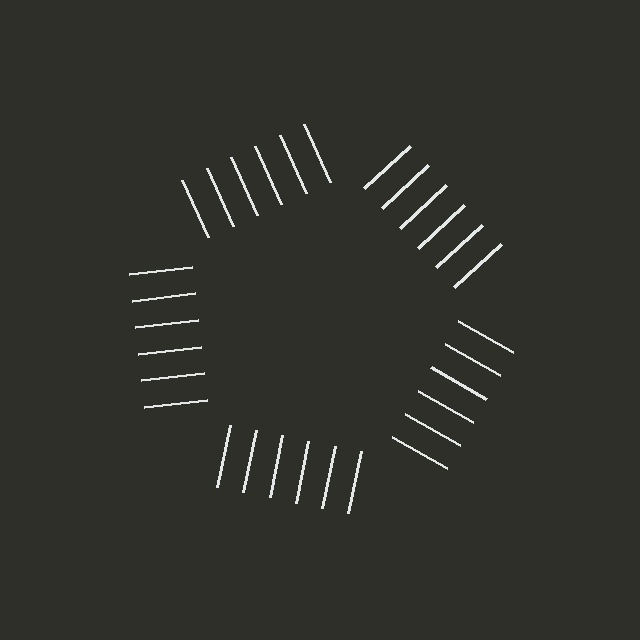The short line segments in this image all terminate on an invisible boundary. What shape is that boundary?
An illusory pentagon — the line segments terminate on its edges but no continuous stroke is drawn.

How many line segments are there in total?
30 — 6 along each of the 5 edges.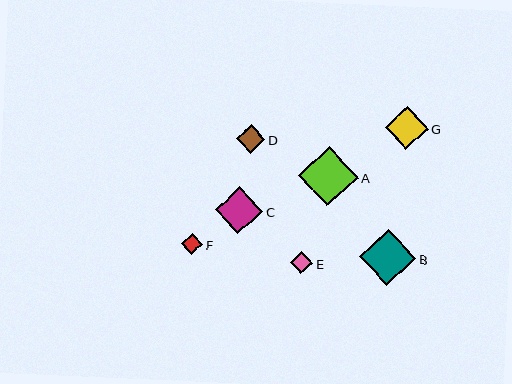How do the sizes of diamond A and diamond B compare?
Diamond A and diamond B are approximately the same size.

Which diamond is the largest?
Diamond A is the largest with a size of approximately 60 pixels.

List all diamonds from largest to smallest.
From largest to smallest: A, B, C, G, D, E, F.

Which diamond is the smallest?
Diamond F is the smallest with a size of approximately 21 pixels.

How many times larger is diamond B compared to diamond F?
Diamond B is approximately 2.7 times the size of diamond F.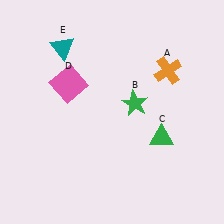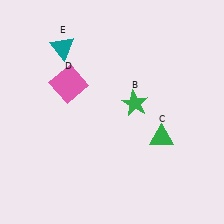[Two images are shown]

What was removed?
The orange cross (A) was removed in Image 2.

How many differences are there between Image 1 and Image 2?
There is 1 difference between the two images.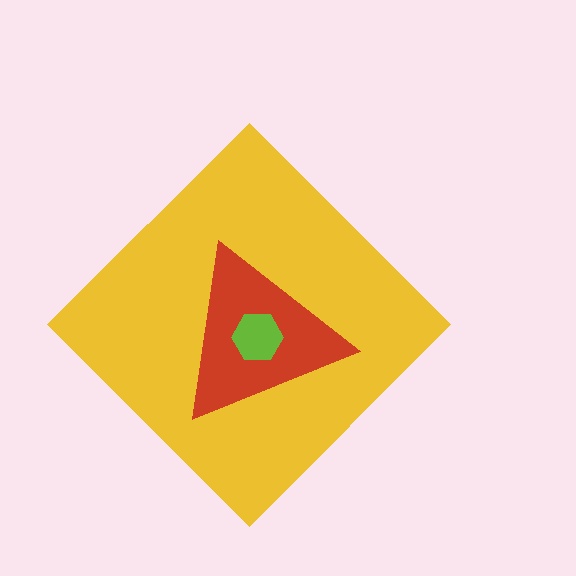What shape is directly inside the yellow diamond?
The red triangle.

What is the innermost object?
The lime hexagon.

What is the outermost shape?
The yellow diamond.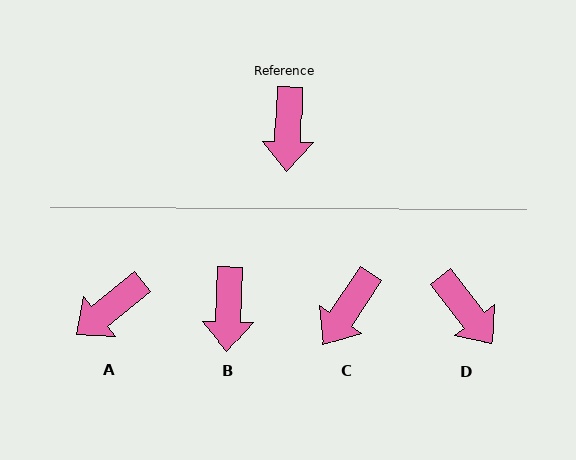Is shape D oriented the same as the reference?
No, it is off by about 40 degrees.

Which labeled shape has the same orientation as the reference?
B.